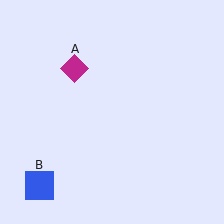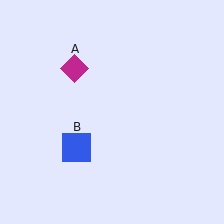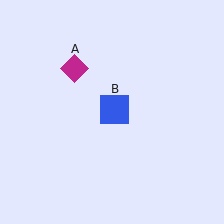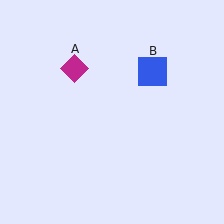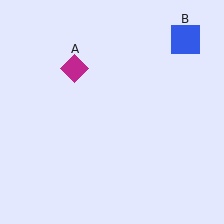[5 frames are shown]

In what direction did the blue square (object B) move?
The blue square (object B) moved up and to the right.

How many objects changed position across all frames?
1 object changed position: blue square (object B).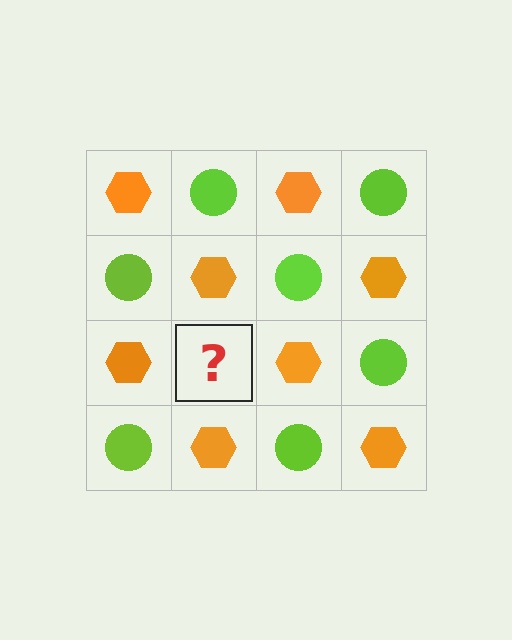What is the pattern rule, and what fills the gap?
The rule is that it alternates orange hexagon and lime circle in a checkerboard pattern. The gap should be filled with a lime circle.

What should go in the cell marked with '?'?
The missing cell should contain a lime circle.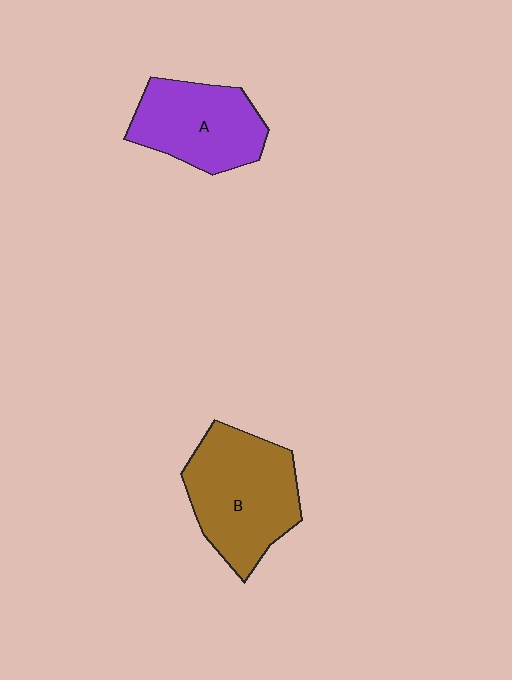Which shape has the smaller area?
Shape A (purple).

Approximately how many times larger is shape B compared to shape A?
Approximately 1.3 times.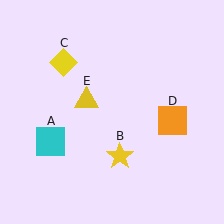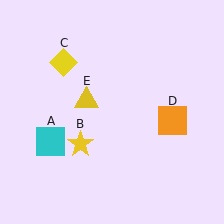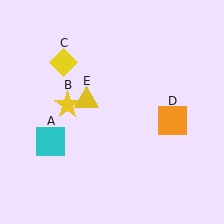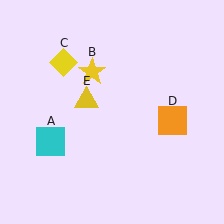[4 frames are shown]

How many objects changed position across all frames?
1 object changed position: yellow star (object B).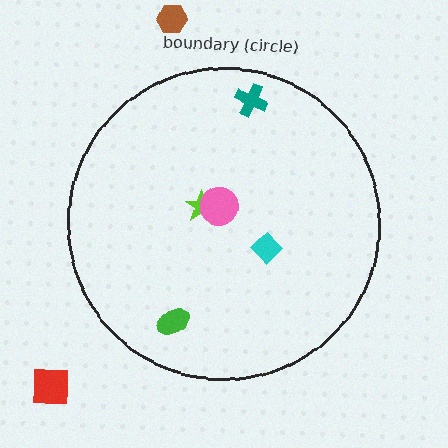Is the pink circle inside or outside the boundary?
Inside.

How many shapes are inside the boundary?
5 inside, 2 outside.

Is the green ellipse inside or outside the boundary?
Inside.